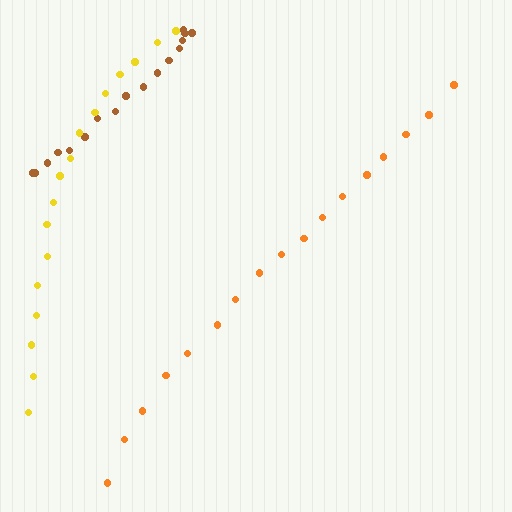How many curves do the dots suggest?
There are 3 distinct paths.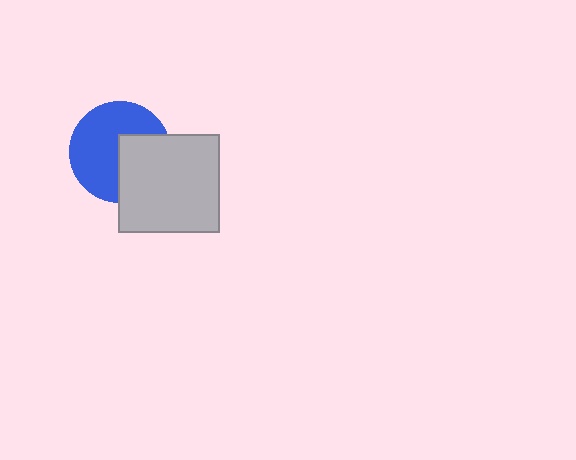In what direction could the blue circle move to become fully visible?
The blue circle could move left. That would shift it out from behind the light gray rectangle entirely.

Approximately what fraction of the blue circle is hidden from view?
Roughly 39% of the blue circle is hidden behind the light gray rectangle.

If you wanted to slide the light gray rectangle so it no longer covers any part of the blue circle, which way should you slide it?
Slide it right — that is the most direct way to separate the two shapes.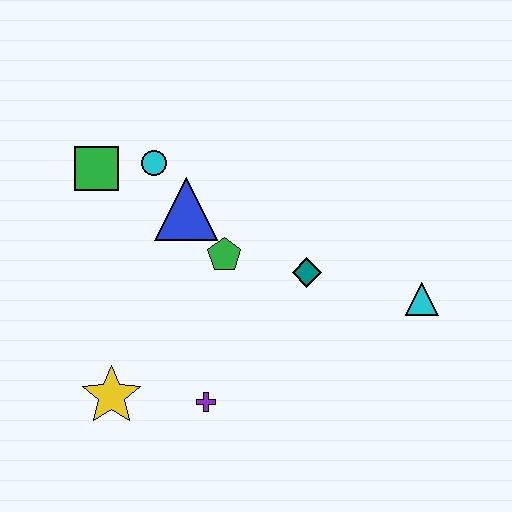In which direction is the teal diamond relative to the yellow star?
The teal diamond is to the right of the yellow star.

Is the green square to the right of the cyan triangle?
No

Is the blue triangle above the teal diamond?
Yes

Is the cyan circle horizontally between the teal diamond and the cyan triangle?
No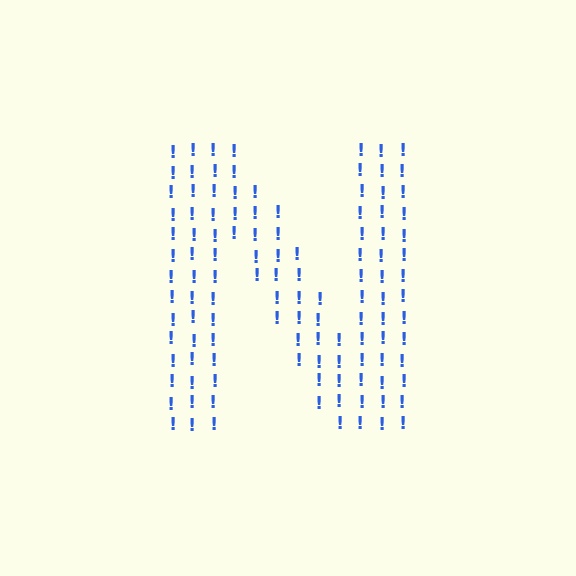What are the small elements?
The small elements are exclamation marks.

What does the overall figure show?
The overall figure shows the letter N.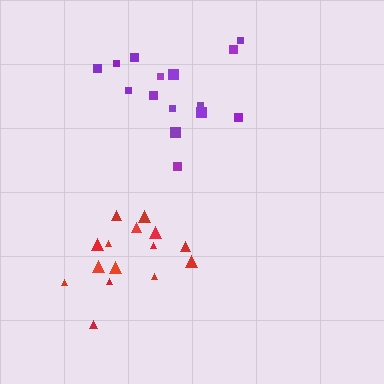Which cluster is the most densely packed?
Purple.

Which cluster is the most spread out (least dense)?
Red.